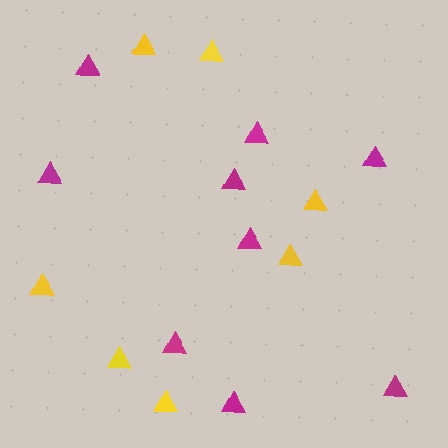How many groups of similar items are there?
There are 2 groups: one group of magenta triangles (9) and one group of yellow triangles (7).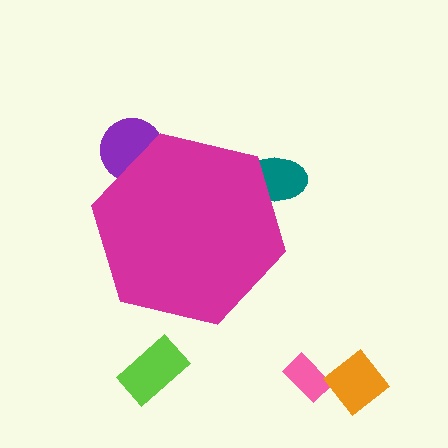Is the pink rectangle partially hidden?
No, the pink rectangle is fully visible.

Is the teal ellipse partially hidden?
Yes, the teal ellipse is partially hidden behind the magenta hexagon.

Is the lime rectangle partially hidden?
No, the lime rectangle is fully visible.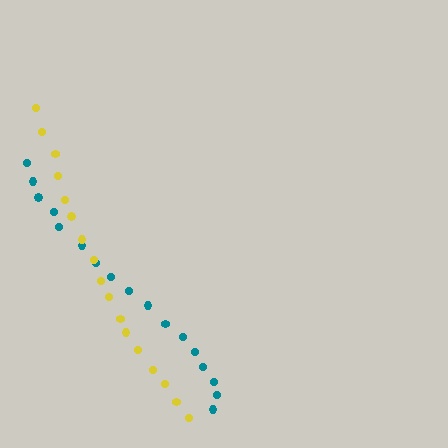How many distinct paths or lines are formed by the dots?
There are 2 distinct paths.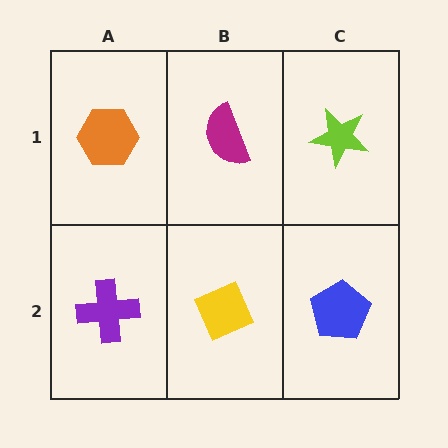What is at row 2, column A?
A purple cross.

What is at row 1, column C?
A lime star.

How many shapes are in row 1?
3 shapes.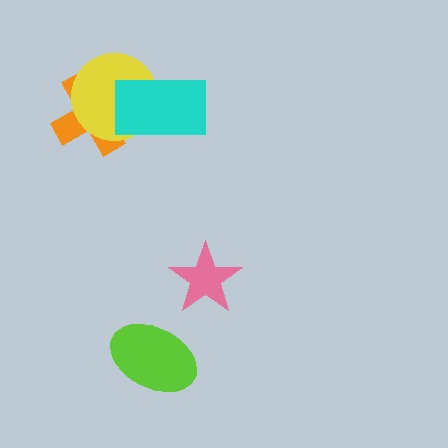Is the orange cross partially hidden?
Yes, it is partially covered by another shape.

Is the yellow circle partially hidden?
Yes, it is partially covered by another shape.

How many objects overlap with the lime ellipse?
0 objects overlap with the lime ellipse.